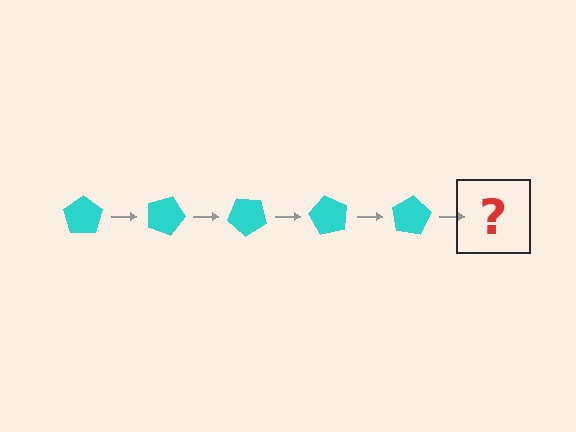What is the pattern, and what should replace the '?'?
The pattern is that the pentagon rotates 20 degrees each step. The '?' should be a cyan pentagon rotated 100 degrees.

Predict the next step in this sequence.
The next step is a cyan pentagon rotated 100 degrees.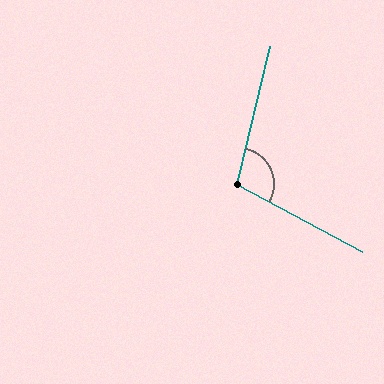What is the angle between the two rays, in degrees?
Approximately 105 degrees.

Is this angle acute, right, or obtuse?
It is obtuse.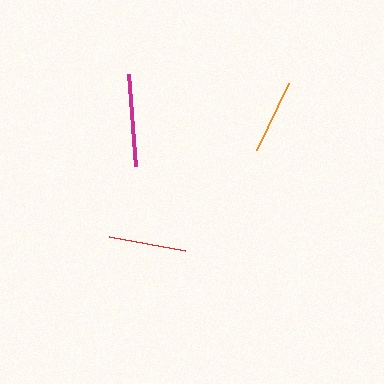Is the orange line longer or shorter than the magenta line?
The magenta line is longer than the orange line.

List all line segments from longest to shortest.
From longest to shortest: magenta, red, orange.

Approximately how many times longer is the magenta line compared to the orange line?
The magenta line is approximately 1.2 times the length of the orange line.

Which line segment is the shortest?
The orange line is the shortest at approximately 74 pixels.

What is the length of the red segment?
The red segment is approximately 78 pixels long.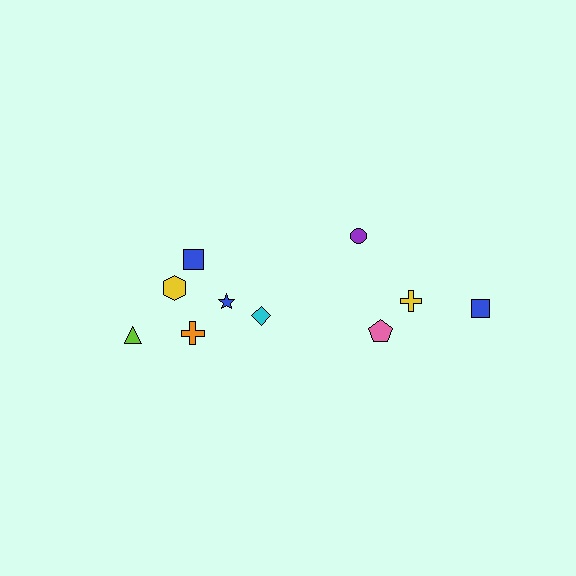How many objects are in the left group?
There are 6 objects.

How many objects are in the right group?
There are 4 objects.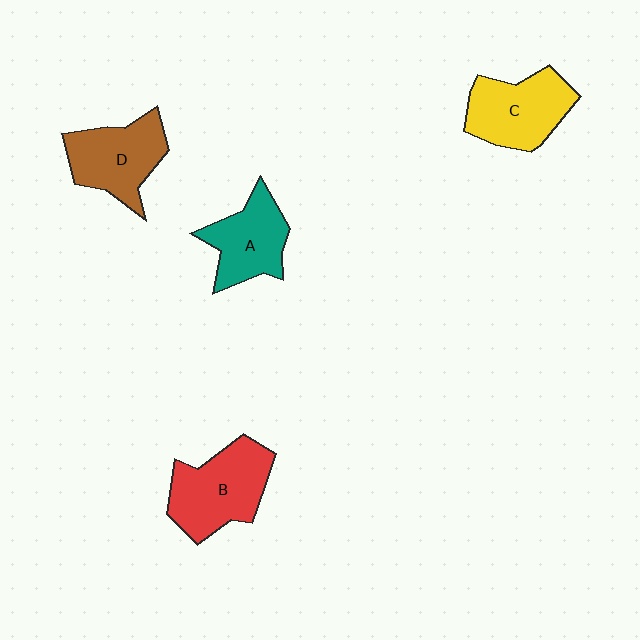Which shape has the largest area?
Shape B (red).